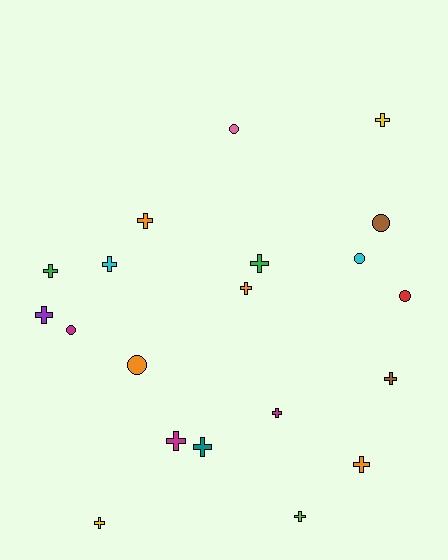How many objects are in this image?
There are 20 objects.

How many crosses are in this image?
There are 14 crosses.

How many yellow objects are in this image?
There are 2 yellow objects.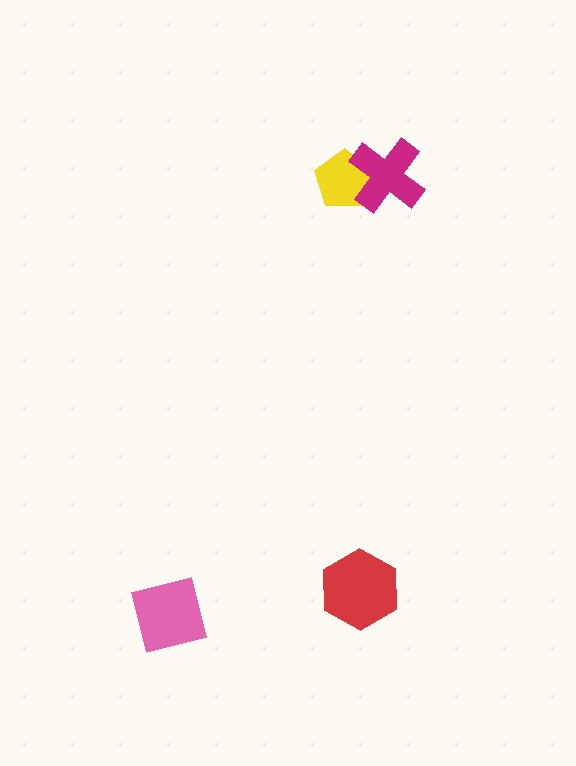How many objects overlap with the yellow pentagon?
1 object overlaps with the yellow pentagon.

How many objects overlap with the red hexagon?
0 objects overlap with the red hexagon.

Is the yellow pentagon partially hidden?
Yes, it is partially covered by another shape.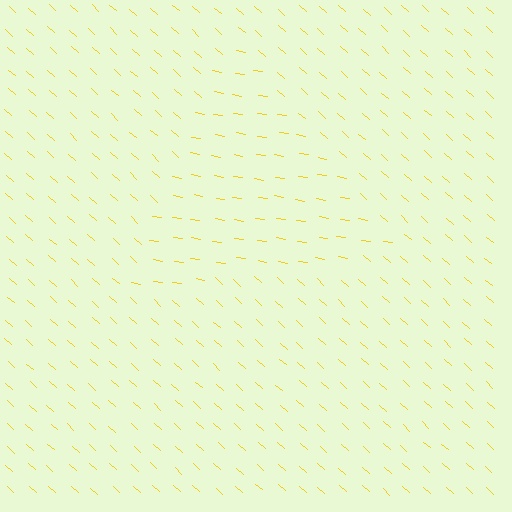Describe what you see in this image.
The image is filled with small yellow line segments. A triangle region in the image has lines oriented differently from the surrounding lines, creating a visible texture boundary.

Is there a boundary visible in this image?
Yes, there is a texture boundary formed by a change in line orientation.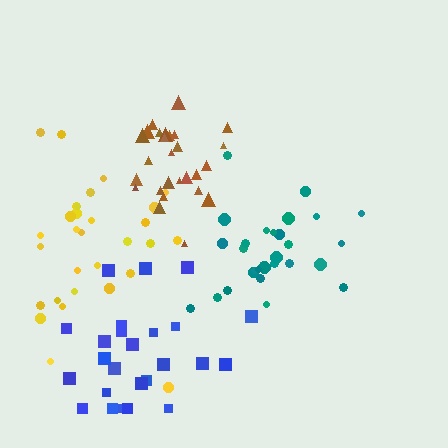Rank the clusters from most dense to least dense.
brown, teal, blue, yellow.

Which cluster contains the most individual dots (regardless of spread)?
Yellow (30).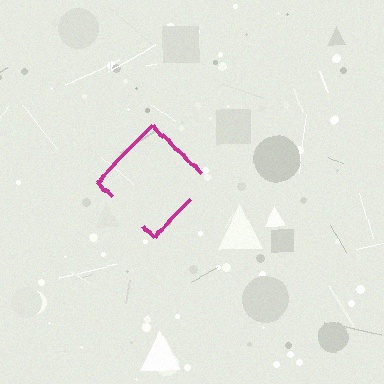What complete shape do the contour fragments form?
The contour fragments form a diamond.